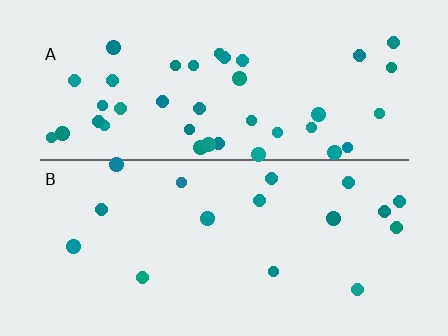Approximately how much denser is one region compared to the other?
Approximately 2.4× — region A over region B.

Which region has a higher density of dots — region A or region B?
A (the top).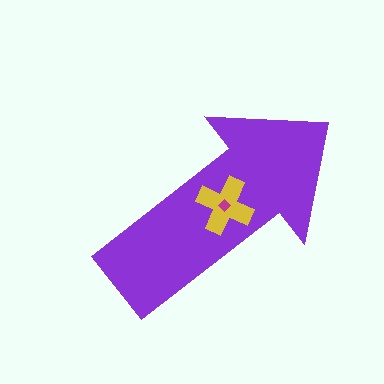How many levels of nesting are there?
3.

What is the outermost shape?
The purple arrow.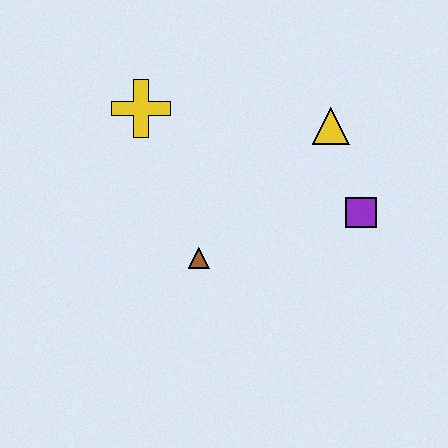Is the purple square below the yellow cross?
Yes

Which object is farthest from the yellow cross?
The purple square is farthest from the yellow cross.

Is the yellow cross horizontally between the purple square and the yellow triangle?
No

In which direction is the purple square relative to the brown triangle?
The purple square is to the right of the brown triangle.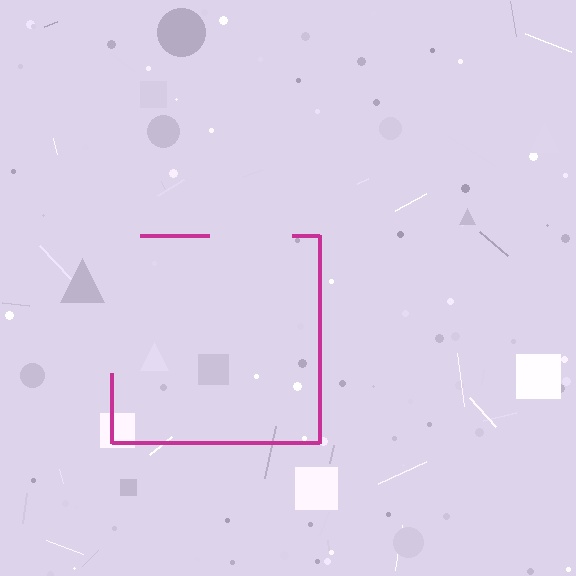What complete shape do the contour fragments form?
The contour fragments form a square.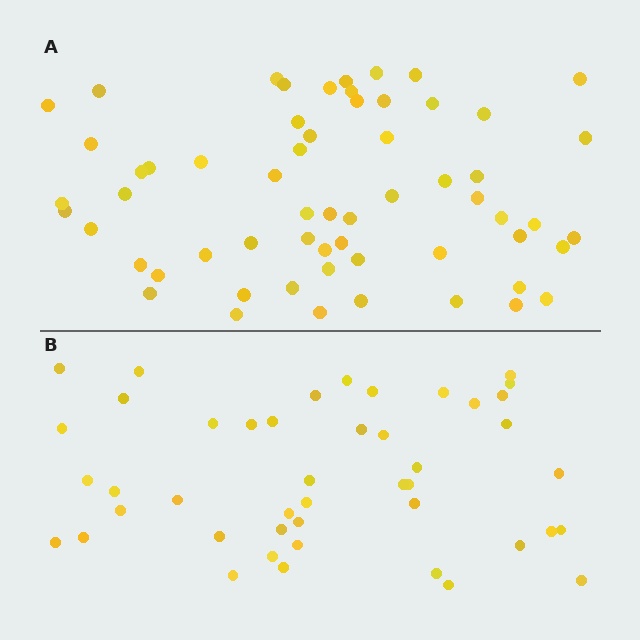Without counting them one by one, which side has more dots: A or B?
Region A (the top region) has more dots.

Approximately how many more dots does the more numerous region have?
Region A has approximately 15 more dots than region B.